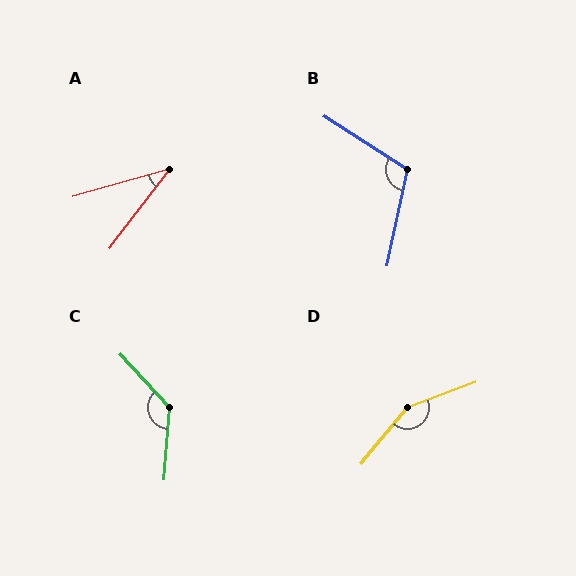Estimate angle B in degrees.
Approximately 110 degrees.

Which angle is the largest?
D, at approximately 150 degrees.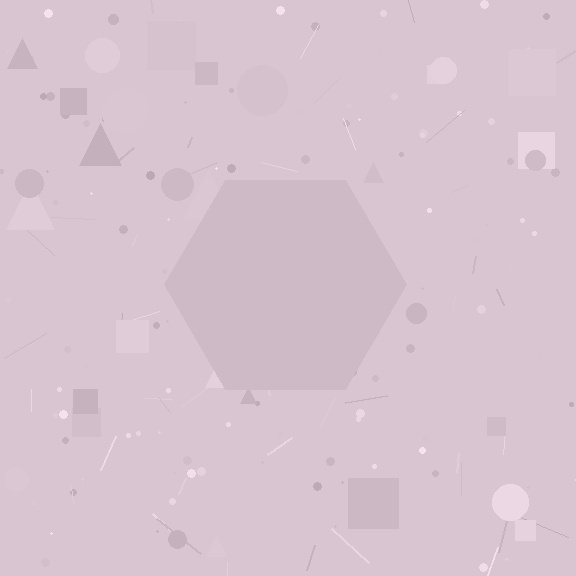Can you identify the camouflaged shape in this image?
The camouflaged shape is a hexagon.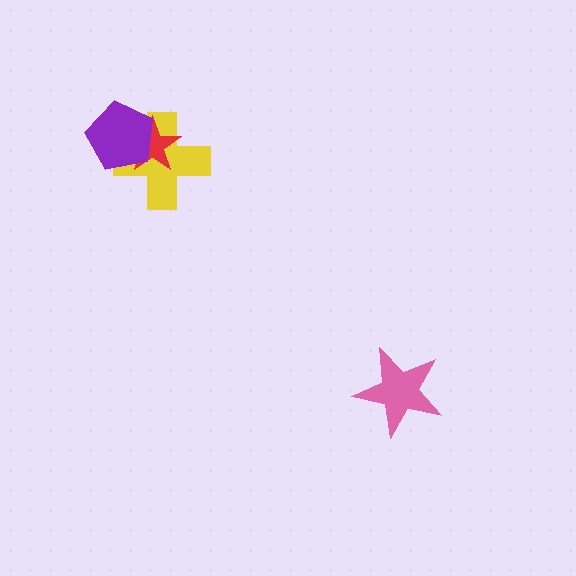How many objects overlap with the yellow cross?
2 objects overlap with the yellow cross.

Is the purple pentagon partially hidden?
No, no other shape covers it.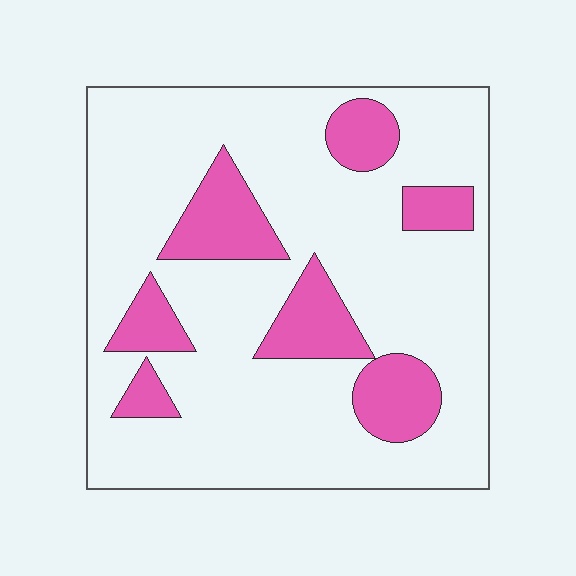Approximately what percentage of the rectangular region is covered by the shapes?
Approximately 20%.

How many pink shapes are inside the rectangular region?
7.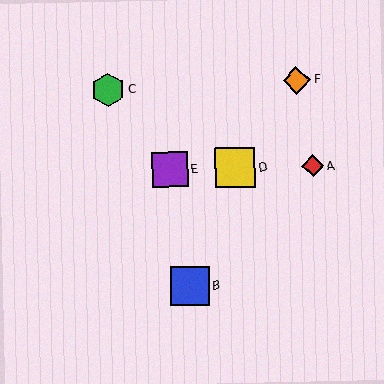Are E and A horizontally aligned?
Yes, both are at y≈169.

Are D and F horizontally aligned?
No, D is at y≈168 and F is at y≈80.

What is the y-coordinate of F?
Object F is at y≈80.